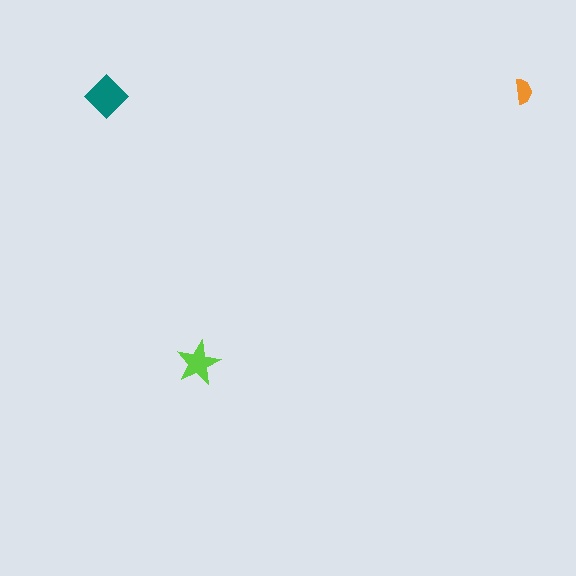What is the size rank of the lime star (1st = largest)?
2nd.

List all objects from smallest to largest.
The orange semicircle, the lime star, the teal diamond.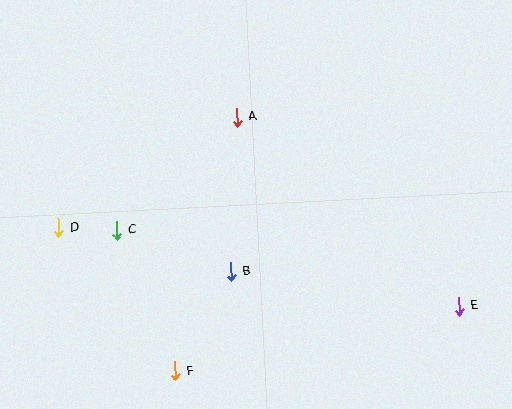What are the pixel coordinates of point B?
Point B is at (231, 272).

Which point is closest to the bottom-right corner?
Point E is closest to the bottom-right corner.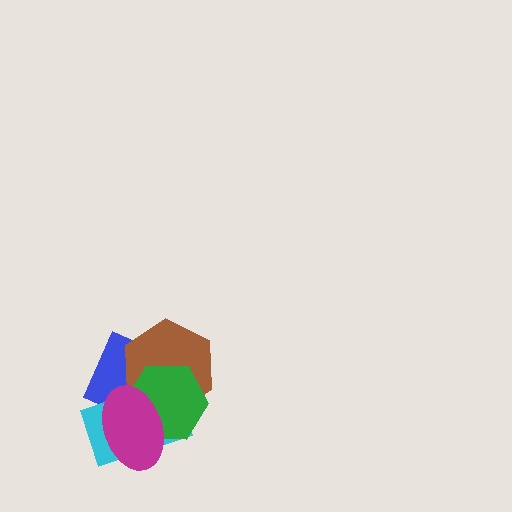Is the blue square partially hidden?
Yes, it is partially covered by another shape.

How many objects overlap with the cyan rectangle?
4 objects overlap with the cyan rectangle.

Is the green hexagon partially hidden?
Yes, it is partially covered by another shape.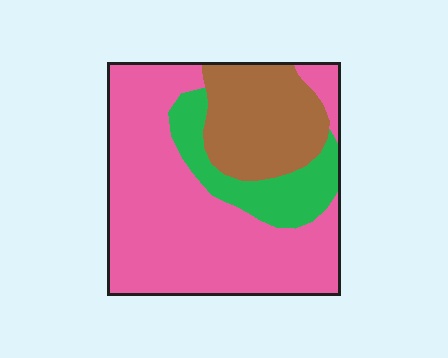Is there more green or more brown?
Brown.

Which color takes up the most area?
Pink, at roughly 60%.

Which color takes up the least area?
Green, at roughly 15%.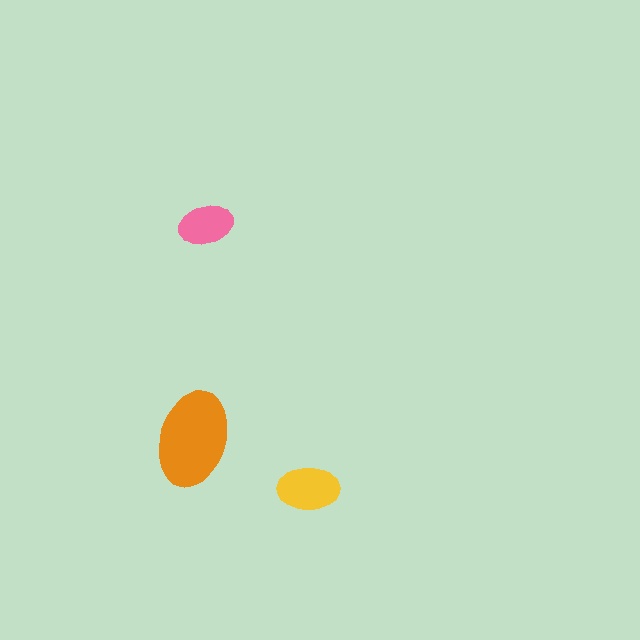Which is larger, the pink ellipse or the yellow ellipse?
The yellow one.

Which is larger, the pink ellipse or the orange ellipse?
The orange one.